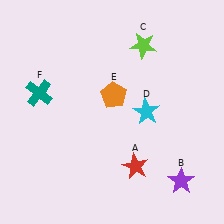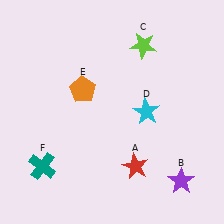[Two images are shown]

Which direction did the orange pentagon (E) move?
The orange pentagon (E) moved left.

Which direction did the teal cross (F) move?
The teal cross (F) moved down.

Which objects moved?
The objects that moved are: the orange pentagon (E), the teal cross (F).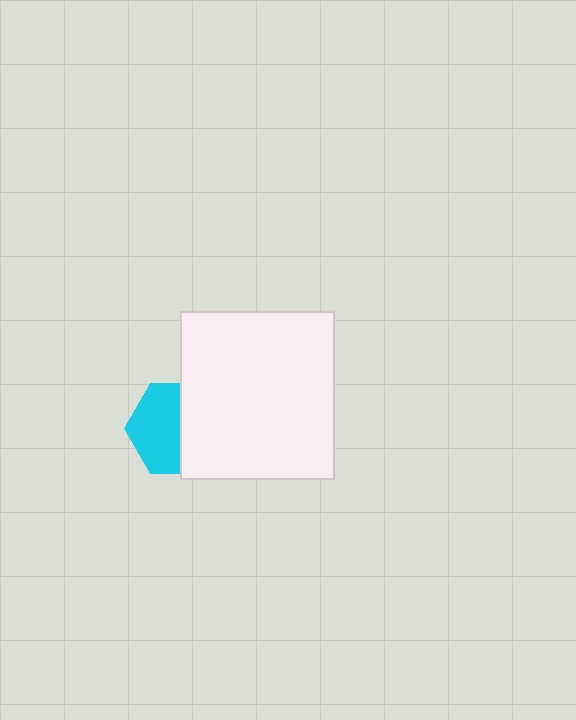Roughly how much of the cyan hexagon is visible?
About half of it is visible (roughly 54%).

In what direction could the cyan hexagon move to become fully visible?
The cyan hexagon could move left. That would shift it out from behind the white rectangle entirely.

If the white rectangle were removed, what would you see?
You would see the complete cyan hexagon.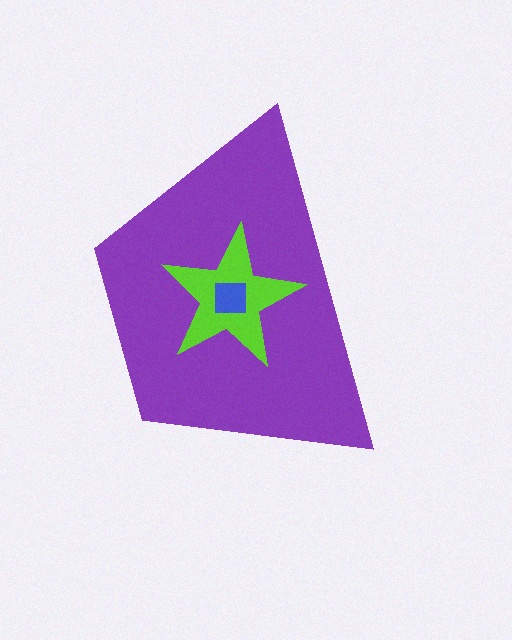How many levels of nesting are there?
3.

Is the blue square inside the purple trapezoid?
Yes.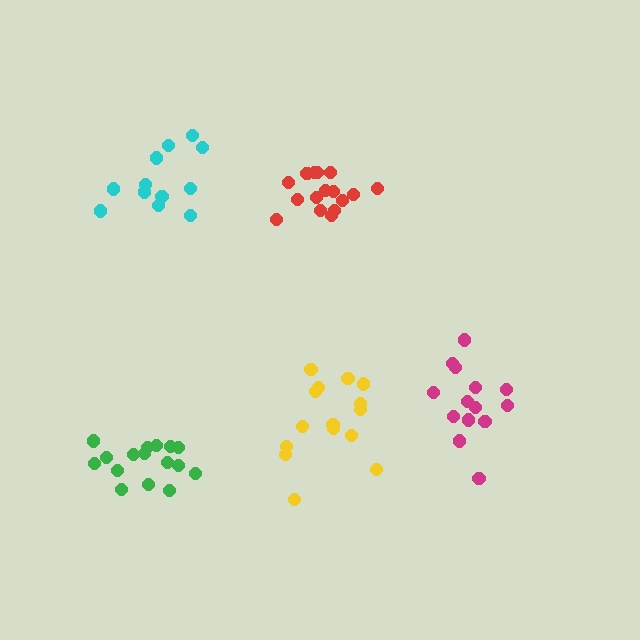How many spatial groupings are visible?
There are 5 spatial groupings.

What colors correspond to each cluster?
The clusters are colored: magenta, yellow, red, cyan, green.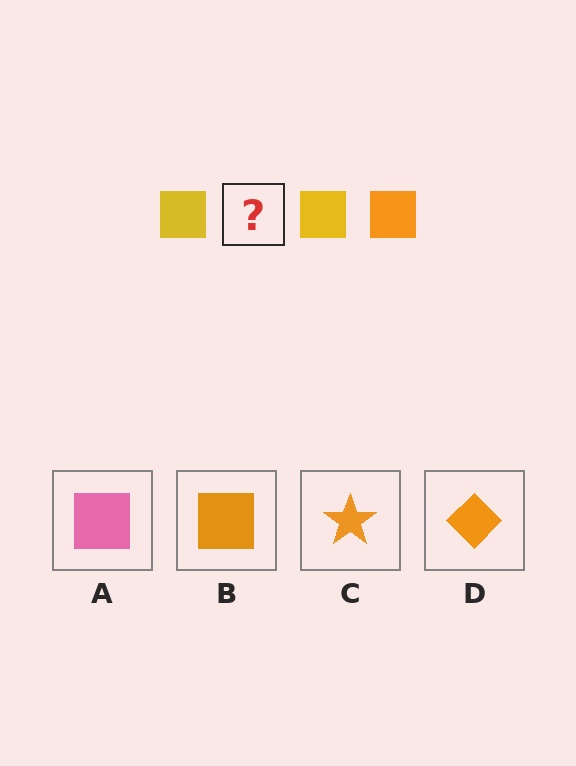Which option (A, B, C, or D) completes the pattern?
B.